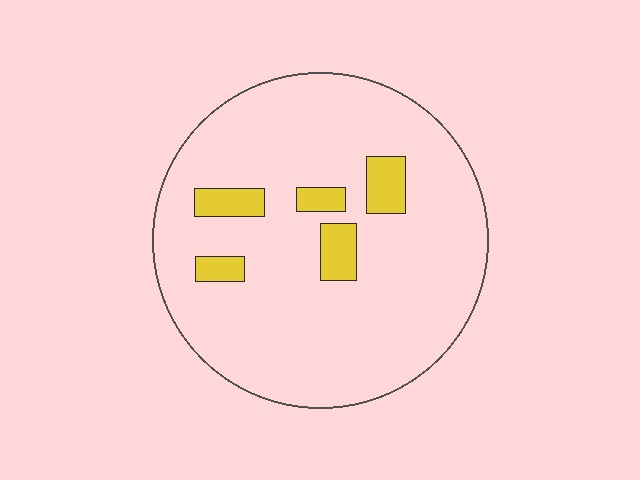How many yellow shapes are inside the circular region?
5.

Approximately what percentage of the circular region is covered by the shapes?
Approximately 10%.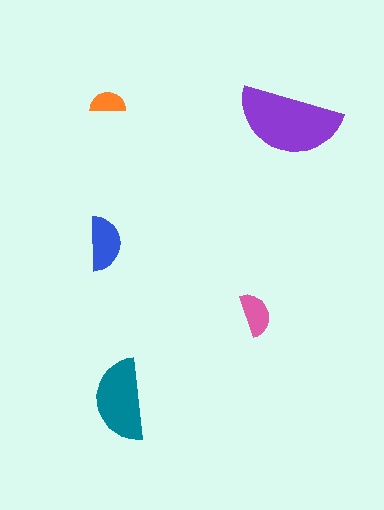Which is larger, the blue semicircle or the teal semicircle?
The teal one.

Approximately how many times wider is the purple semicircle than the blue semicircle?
About 2 times wider.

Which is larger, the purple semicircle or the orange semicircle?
The purple one.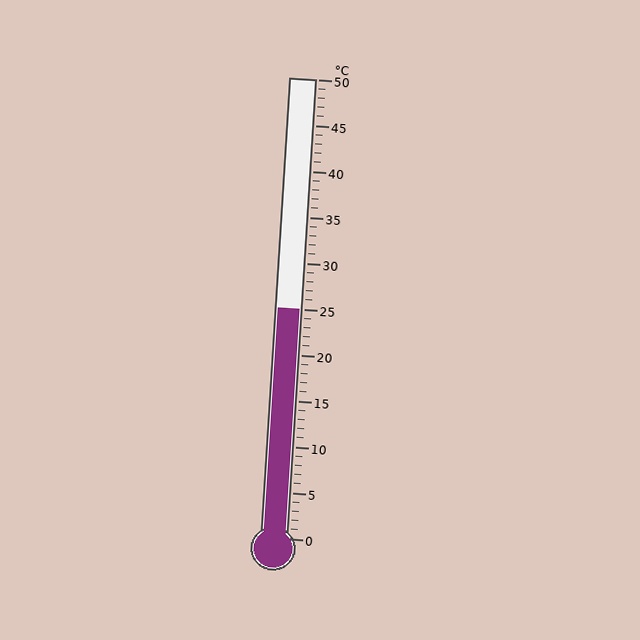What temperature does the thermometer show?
The thermometer shows approximately 25°C.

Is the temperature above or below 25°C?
The temperature is at 25°C.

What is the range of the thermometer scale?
The thermometer scale ranges from 0°C to 50°C.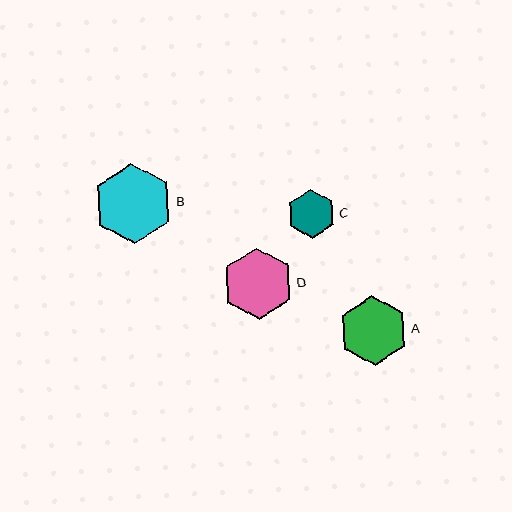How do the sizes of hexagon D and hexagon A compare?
Hexagon D and hexagon A are approximately the same size.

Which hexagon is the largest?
Hexagon B is the largest with a size of approximately 81 pixels.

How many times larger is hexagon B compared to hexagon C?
Hexagon B is approximately 1.7 times the size of hexagon C.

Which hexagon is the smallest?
Hexagon C is the smallest with a size of approximately 48 pixels.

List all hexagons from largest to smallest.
From largest to smallest: B, D, A, C.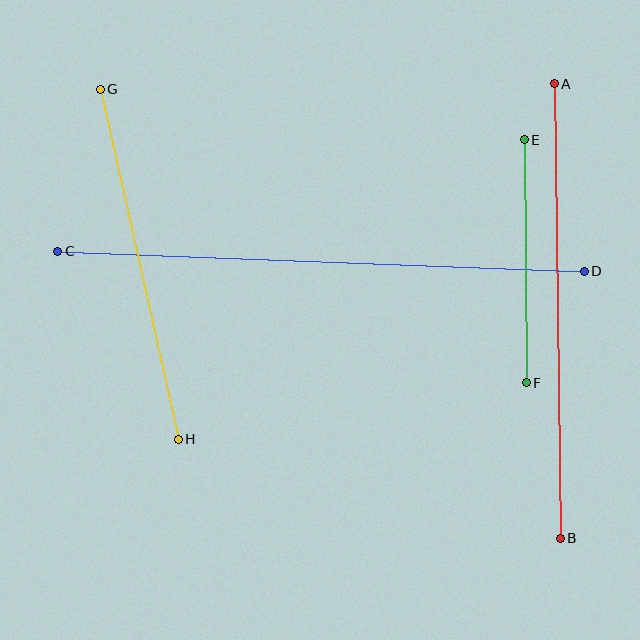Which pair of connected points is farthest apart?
Points C and D are farthest apart.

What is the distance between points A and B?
The distance is approximately 454 pixels.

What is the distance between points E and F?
The distance is approximately 243 pixels.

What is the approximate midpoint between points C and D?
The midpoint is at approximately (321, 261) pixels.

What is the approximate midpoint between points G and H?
The midpoint is at approximately (139, 264) pixels.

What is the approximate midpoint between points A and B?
The midpoint is at approximately (557, 311) pixels.